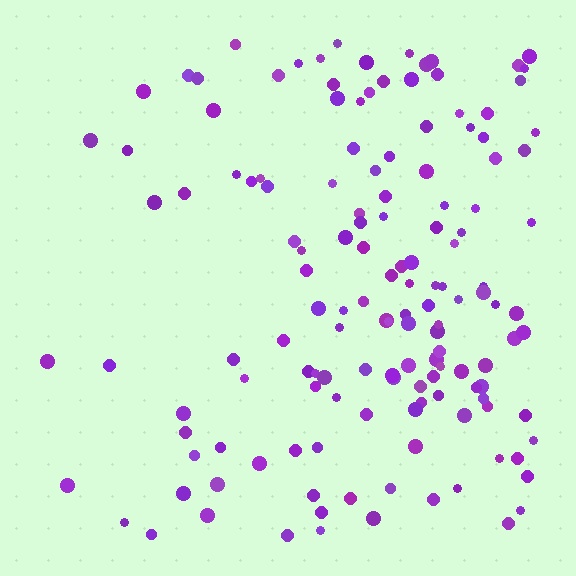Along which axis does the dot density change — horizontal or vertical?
Horizontal.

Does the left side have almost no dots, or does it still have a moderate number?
Still a moderate number, just noticeably fewer than the right.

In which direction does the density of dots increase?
From left to right, with the right side densest.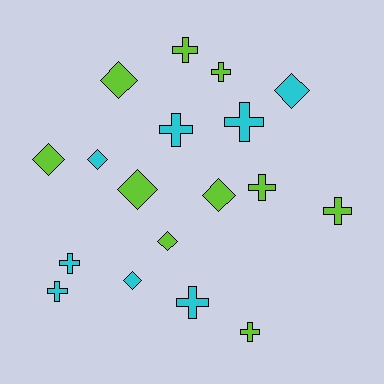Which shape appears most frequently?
Cross, with 10 objects.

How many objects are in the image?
There are 18 objects.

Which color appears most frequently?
Lime, with 10 objects.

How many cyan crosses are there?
There are 5 cyan crosses.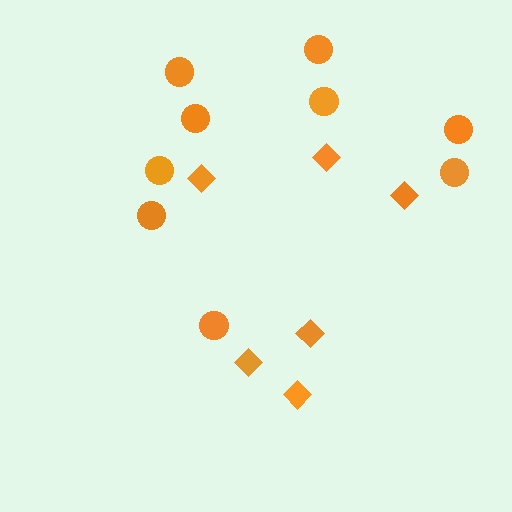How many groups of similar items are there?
There are 2 groups: one group of circles (9) and one group of diamonds (6).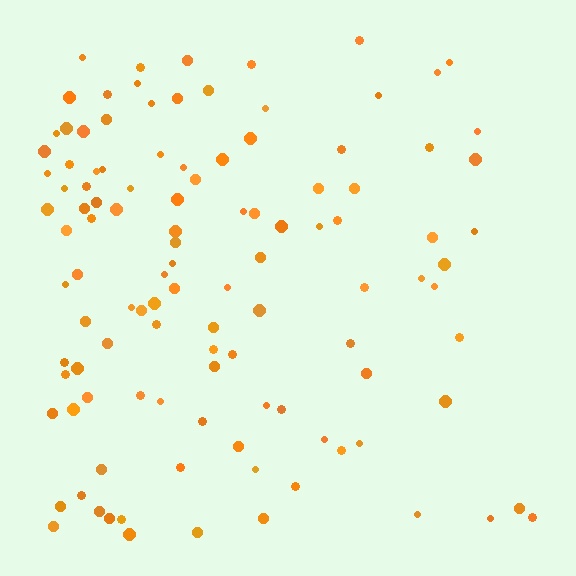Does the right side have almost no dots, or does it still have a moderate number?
Still a moderate number, just noticeably fewer than the left.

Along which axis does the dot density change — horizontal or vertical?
Horizontal.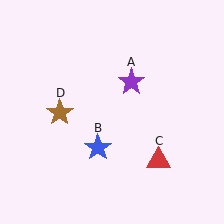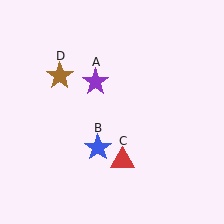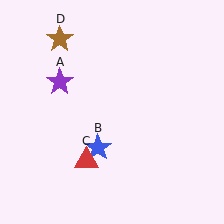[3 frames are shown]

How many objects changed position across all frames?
3 objects changed position: purple star (object A), red triangle (object C), brown star (object D).